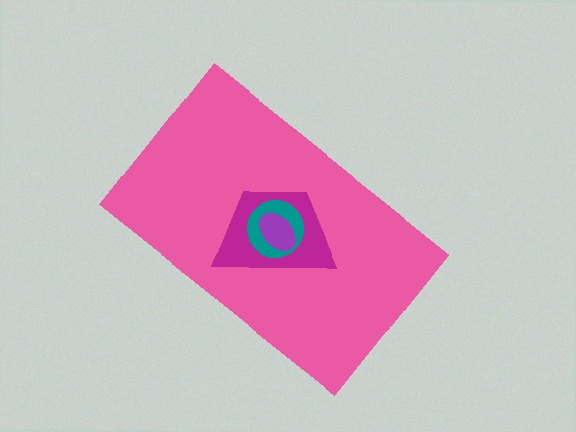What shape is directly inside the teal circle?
The purple ellipse.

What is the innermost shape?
The purple ellipse.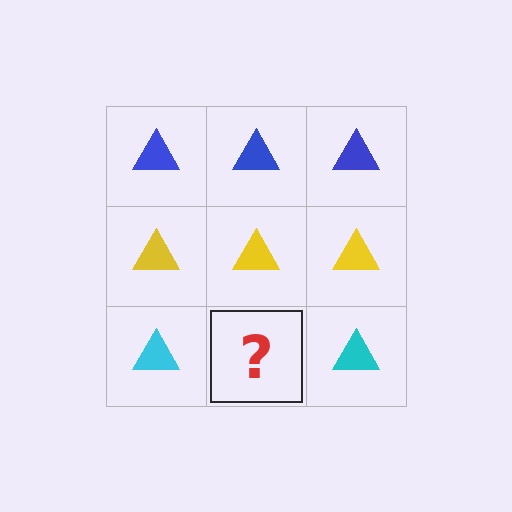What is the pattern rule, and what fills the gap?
The rule is that each row has a consistent color. The gap should be filled with a cyan triangle.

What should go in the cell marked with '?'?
The missing cell should contain a cyan triangle.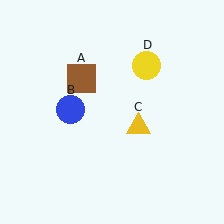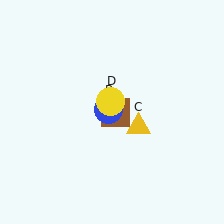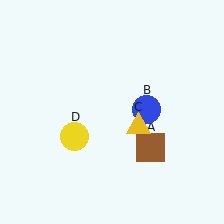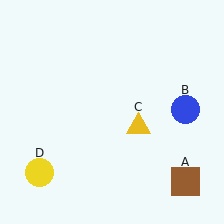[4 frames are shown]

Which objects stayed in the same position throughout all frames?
Yellow triangle (object C) remained stationary.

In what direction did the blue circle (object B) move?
The blue circle (object B) moved right.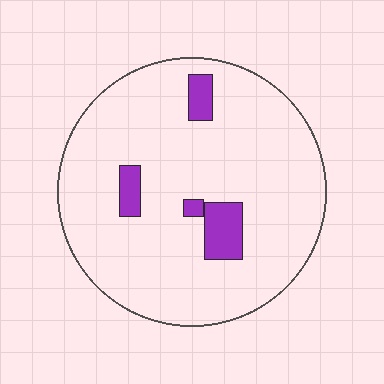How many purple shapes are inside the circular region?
4.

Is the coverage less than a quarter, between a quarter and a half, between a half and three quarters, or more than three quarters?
Less than a quarter.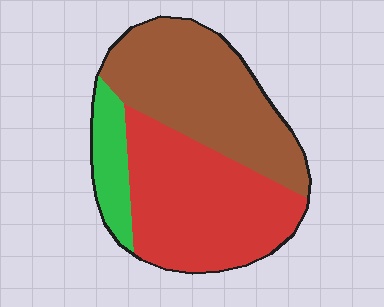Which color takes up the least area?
Green, at roughly 10%.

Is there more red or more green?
Red.